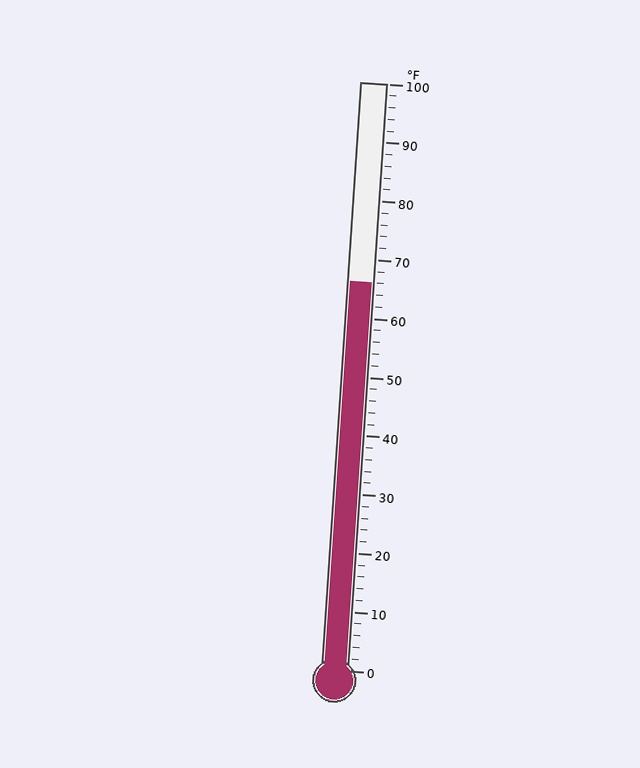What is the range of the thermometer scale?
The thermometer scale ranges from 0°F to 100°F.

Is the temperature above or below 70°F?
The temperature is below 70°F.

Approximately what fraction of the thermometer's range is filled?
The thermometer is filled to approximately 65% of its range.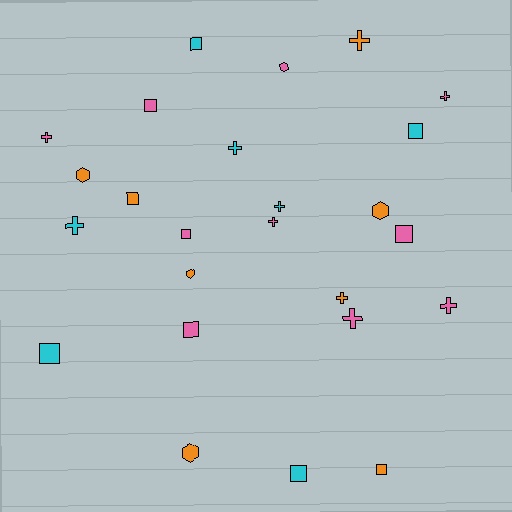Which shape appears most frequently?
Square, with 10 objects.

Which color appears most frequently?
Pink, with 10 objects.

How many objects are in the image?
There are 25 objects.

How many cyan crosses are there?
There are 3 cyan crosses.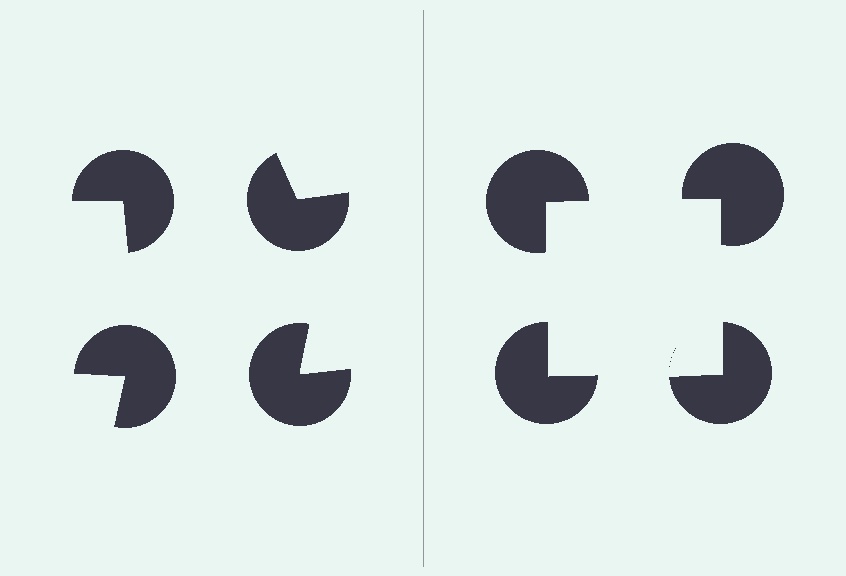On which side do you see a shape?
An illusory square appears on the right side. On the left side the wedge cuts are rotated, so no coherent shape forms.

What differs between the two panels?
The pac-man discs are positioned identically on both sides; only the wedge orientations differ. On the right they align to a square; on the left they are misaligned.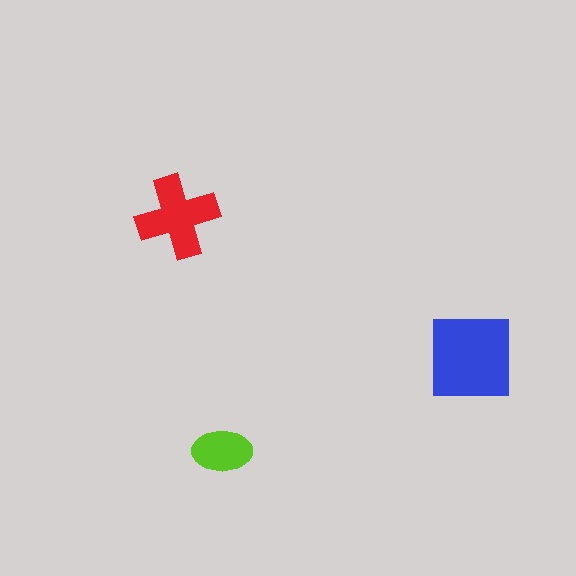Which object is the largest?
The blue square.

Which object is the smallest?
The lime ellipse.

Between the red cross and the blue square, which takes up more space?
The blue square.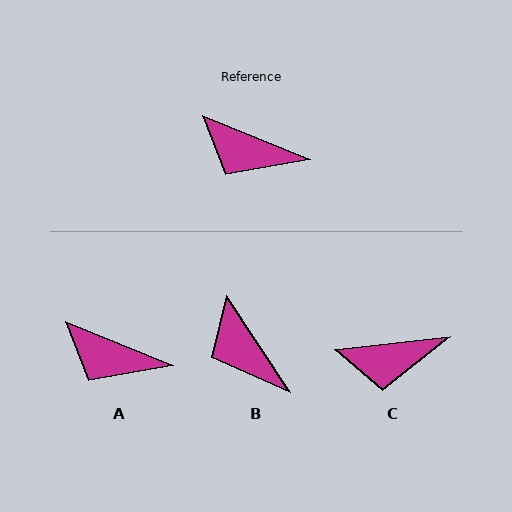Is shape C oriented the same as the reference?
No, it is off by about 28 degrees.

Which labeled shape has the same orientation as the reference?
A.